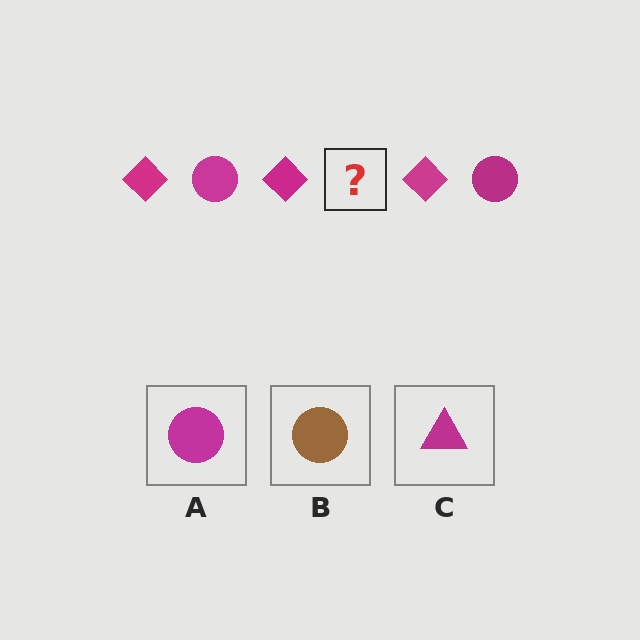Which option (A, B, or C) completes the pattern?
A.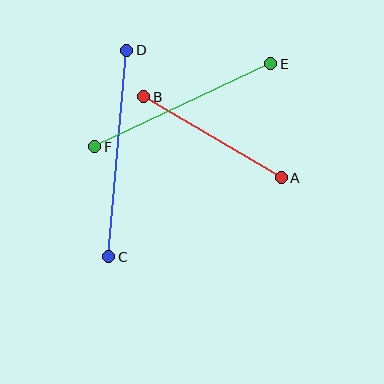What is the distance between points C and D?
The distance is approximately 207 pixels.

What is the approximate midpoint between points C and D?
The midpoint is at approximately (118, 153) pixels.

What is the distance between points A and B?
The distance is approximately 159 pixels.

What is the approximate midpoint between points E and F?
The midpoint is at approximately (183, 105) pixels.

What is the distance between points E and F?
The distance is approximately 195 pixels.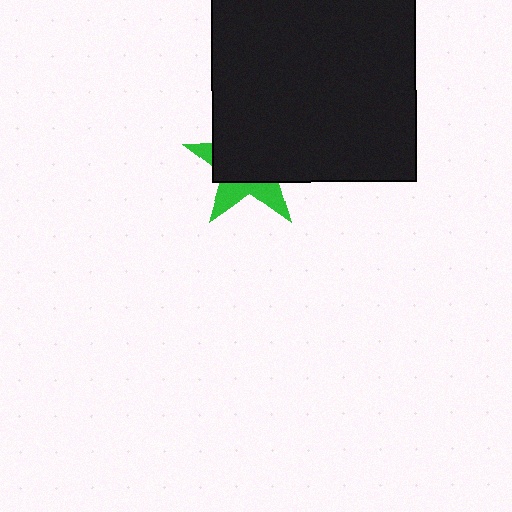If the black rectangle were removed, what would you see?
You would see the complete green star.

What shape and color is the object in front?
The object in front is a black rectangle.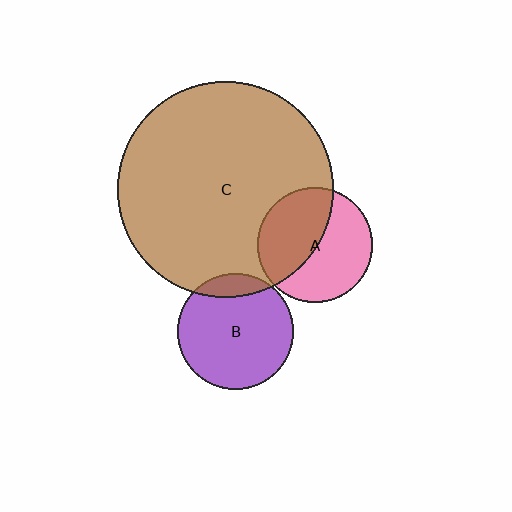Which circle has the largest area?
Circle C (brown).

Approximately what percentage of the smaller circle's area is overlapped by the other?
Approximately 45%.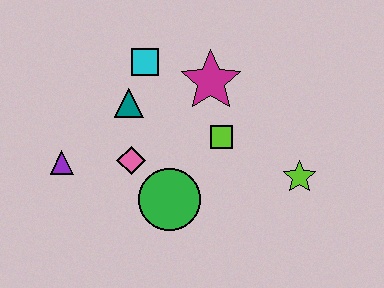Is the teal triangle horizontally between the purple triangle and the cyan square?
Yes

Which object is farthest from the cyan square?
The lime star is farthest from the cyan square.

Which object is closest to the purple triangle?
The pink diamond is closest to the purple triangle.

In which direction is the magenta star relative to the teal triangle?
The magenta star is to the right of the teal triangle.